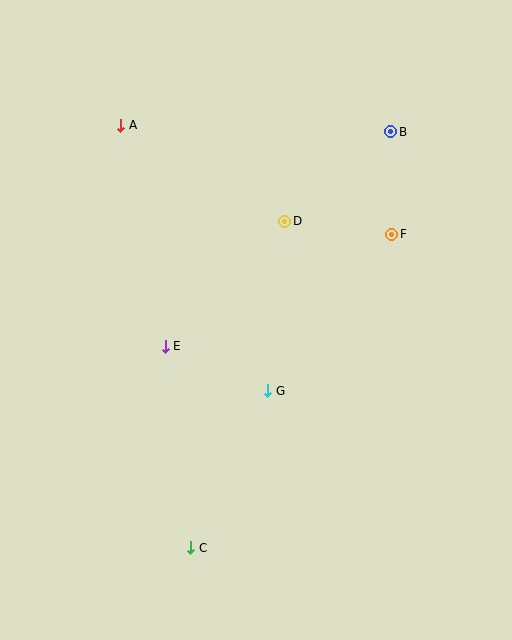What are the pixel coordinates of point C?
Point C is at (191, 548).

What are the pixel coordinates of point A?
Point A is at (121, 125).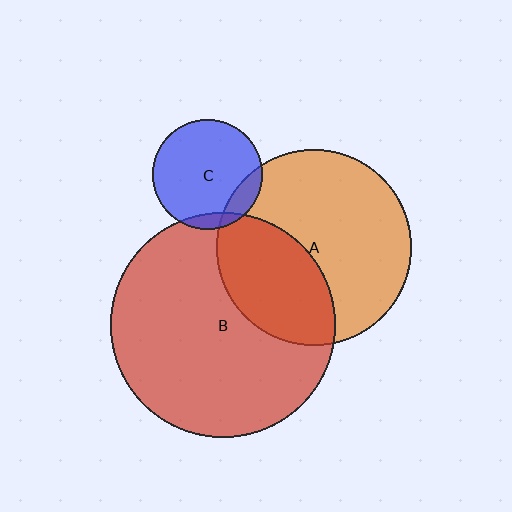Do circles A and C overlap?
Yes.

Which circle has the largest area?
Circle B (red).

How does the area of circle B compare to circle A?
Approximately 1.3 times.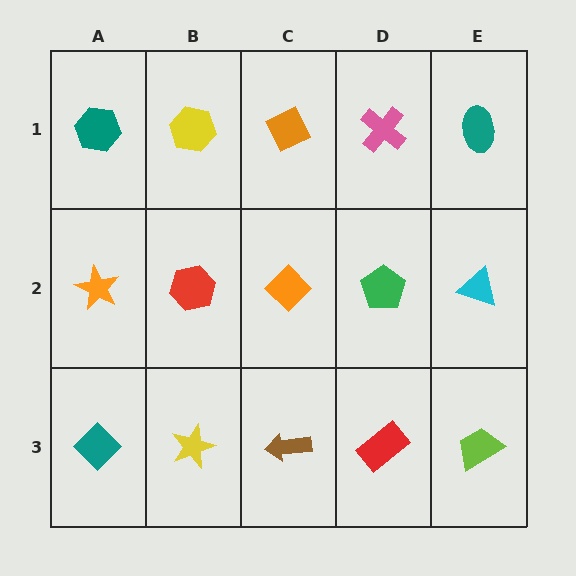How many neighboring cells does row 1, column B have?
3.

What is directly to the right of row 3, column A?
A yellow star.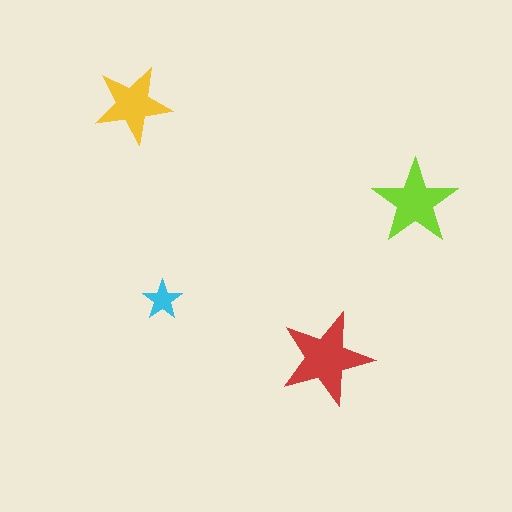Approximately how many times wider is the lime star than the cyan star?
About 2 times wider.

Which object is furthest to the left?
The yellow star is leftmost.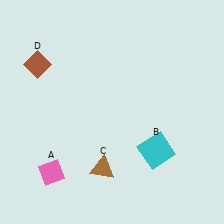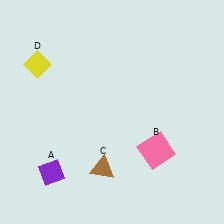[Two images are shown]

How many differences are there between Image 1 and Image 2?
There are 3 differences between the two images.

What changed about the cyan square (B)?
In Image 1, B is cyan. In Image 2, it changed to pink.